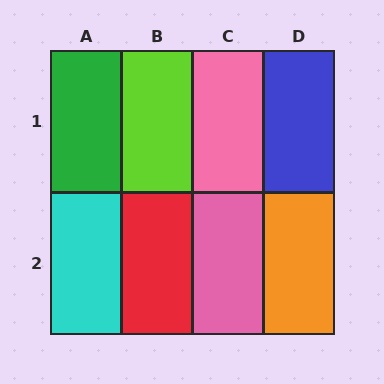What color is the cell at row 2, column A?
Cyan.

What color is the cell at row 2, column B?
Red.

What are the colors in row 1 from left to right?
Green, lime, pink, blue.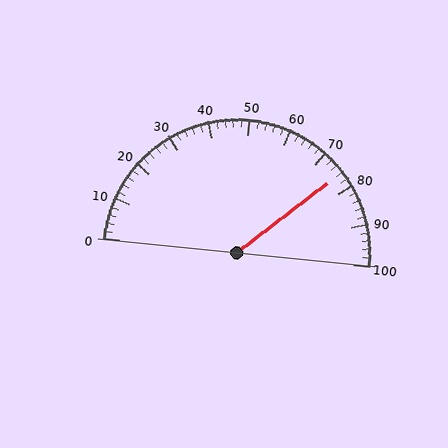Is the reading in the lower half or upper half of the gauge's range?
The reading is in the upper half of the range (0 to 100).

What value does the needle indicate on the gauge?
The needle indicates approximately 76.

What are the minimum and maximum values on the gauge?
The gauge ranges from 0 to 100.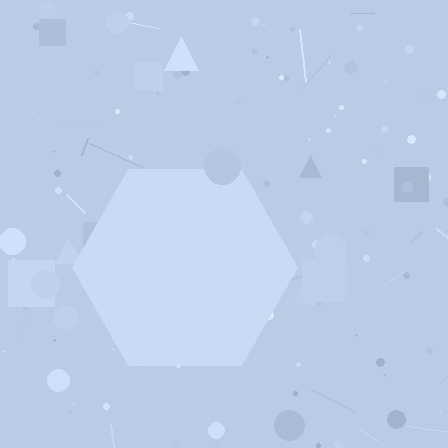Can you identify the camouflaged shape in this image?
The camouflaged shape is a hexagon.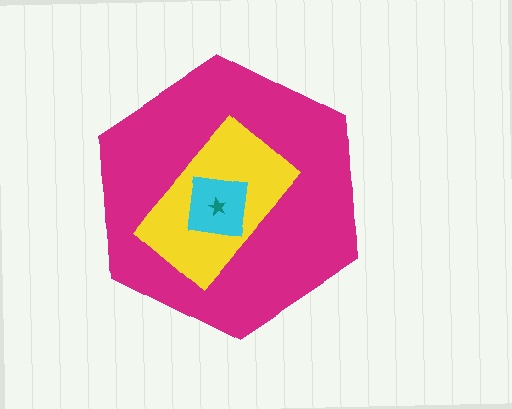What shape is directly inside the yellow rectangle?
The cyan square.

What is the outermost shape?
The magenta hexagon.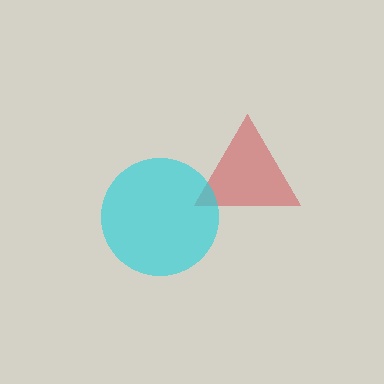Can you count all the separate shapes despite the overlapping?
Yes, there are 2 separate shapes.